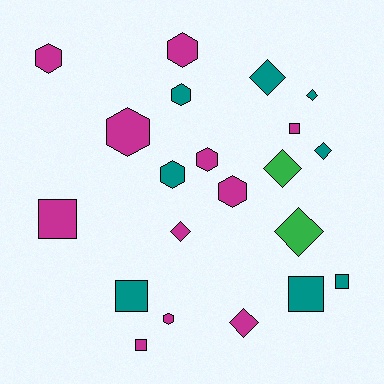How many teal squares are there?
There are 3 teal squares.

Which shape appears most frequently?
Hexagon, with 8 objects.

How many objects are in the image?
There are 21 objects.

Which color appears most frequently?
Magenta, with 11 objects.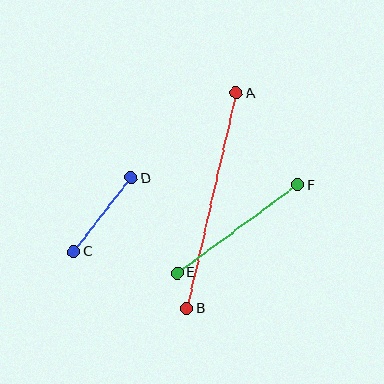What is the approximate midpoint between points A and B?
The midpoint is at approximately (212, 201) pixels.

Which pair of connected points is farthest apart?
Points A and B are farthest apart.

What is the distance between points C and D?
The distance is approximately 93 pixels.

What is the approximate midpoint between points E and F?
The midpoint is at approximately (237, 229) pixels.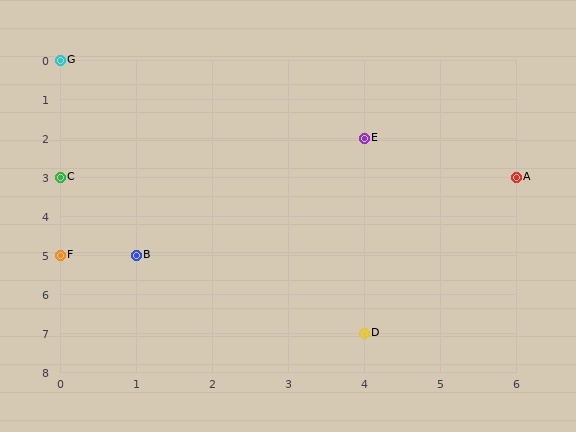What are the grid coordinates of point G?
Point G is at grid coordinates (0, 0).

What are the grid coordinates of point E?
Point E is at grid coordinates (4, 2).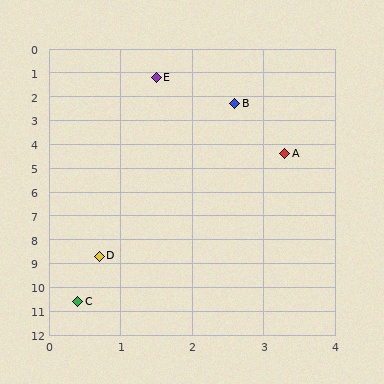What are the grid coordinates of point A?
Point A is at approximately (3.3, 4.4).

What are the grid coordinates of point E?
Point E is at approximately (1.5, 1.2).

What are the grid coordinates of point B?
Point B is at approximately (2.6, 2.3).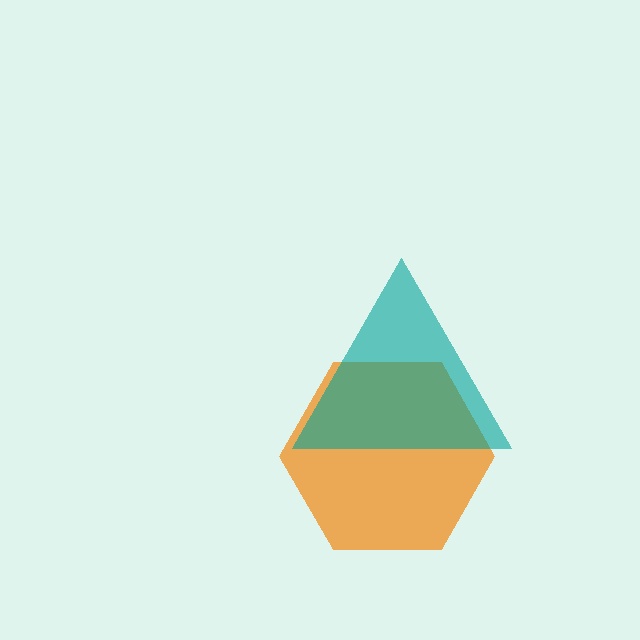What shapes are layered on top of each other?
The layered shapes are: an orange hexagon, a teal triangle.